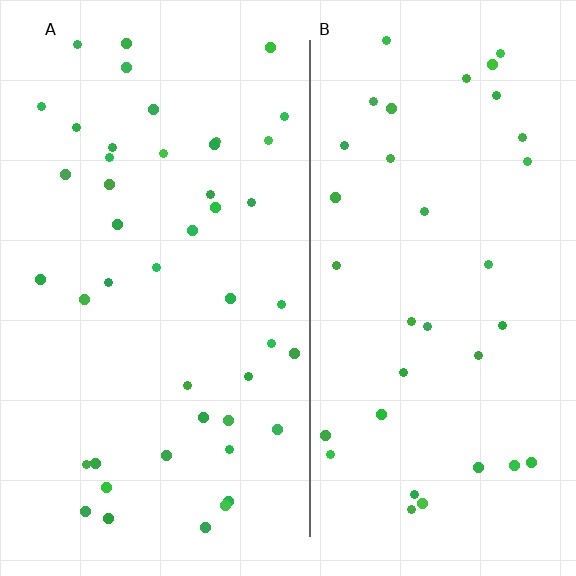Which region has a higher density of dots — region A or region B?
A (the left).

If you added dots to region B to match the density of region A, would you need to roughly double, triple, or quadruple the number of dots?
Approximately double.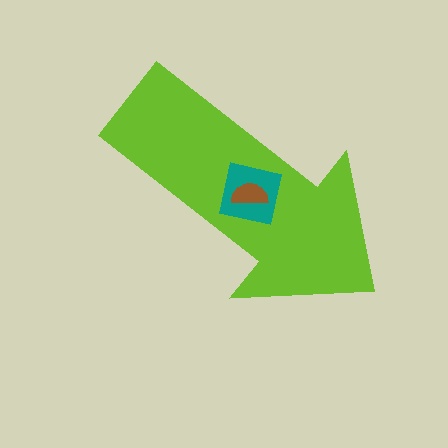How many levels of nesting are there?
3.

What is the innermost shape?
The brown semicircle.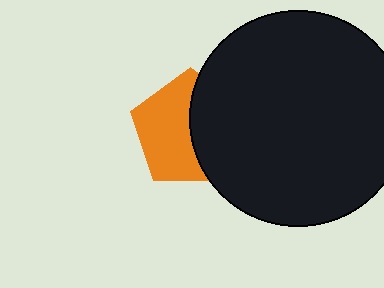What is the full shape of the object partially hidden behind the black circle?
The partially hidden object is an orange pentagon.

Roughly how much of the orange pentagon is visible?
About half of it is visible (roughly 55%).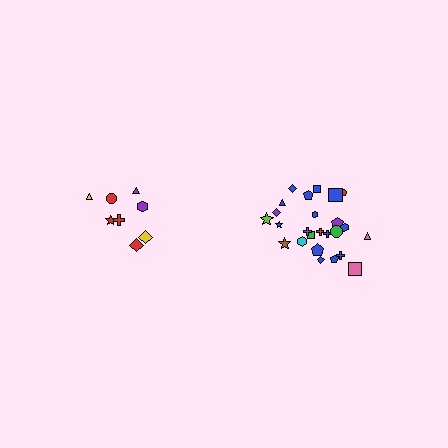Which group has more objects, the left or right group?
The right group.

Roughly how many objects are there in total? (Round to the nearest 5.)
Roughly 35 objects in total.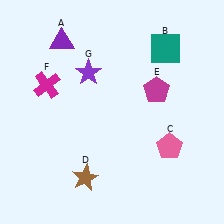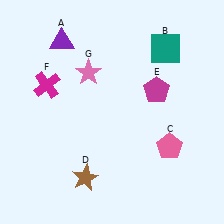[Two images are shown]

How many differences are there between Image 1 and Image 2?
There is 1 difference between the two images.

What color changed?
The star (G) changed from purple in Image 1 to pink in Image 2.